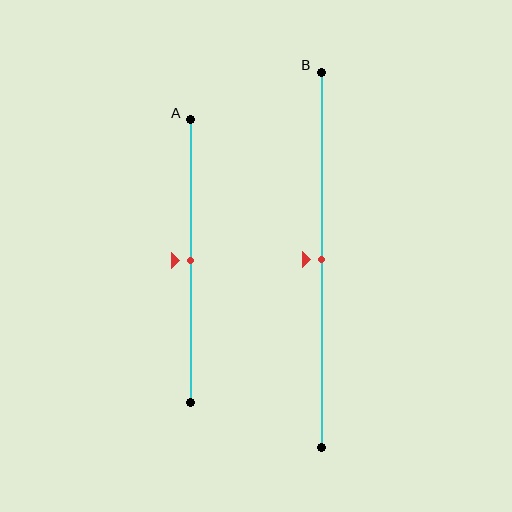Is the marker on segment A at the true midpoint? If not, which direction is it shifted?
Yes, the marker on segment A is at the true midpoint.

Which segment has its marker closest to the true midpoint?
Segment A has its marker closest to the true midpoint.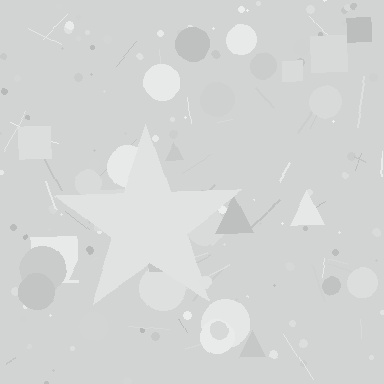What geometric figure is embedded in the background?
A star is embedded in the background.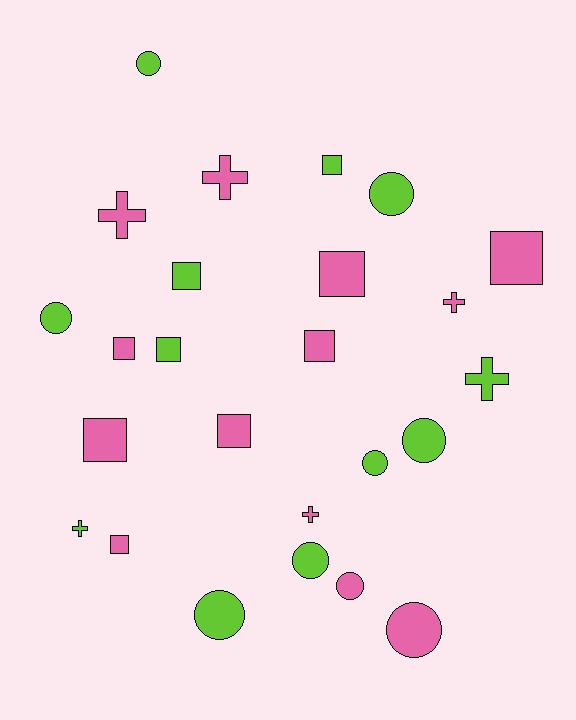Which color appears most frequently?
Pink, with 13 objects.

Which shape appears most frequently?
Square, with 10 objects.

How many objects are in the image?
There are 25 objects.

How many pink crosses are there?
There are 4 pink crosses.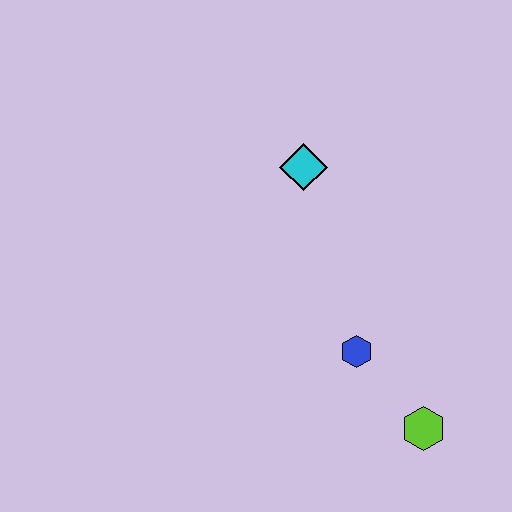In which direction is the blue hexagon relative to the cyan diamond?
The blue hexagon is below the cyan diamond.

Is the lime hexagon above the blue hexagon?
No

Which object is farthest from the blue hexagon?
The cyan diamond is farthest from the blue hexagon.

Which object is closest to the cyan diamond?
The blue hexagon is closest to the cyan diamond.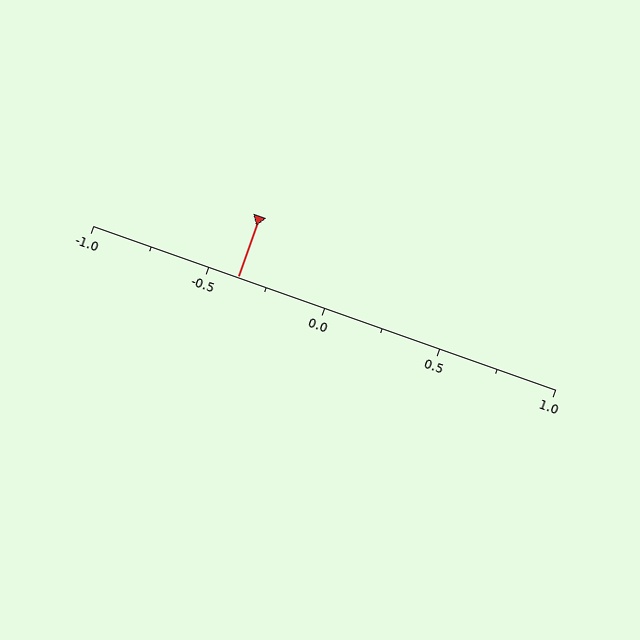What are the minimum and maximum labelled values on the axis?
The axis runs from -1.0 to 1.0.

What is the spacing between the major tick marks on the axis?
The major ticks are spaced 0.5 apart.